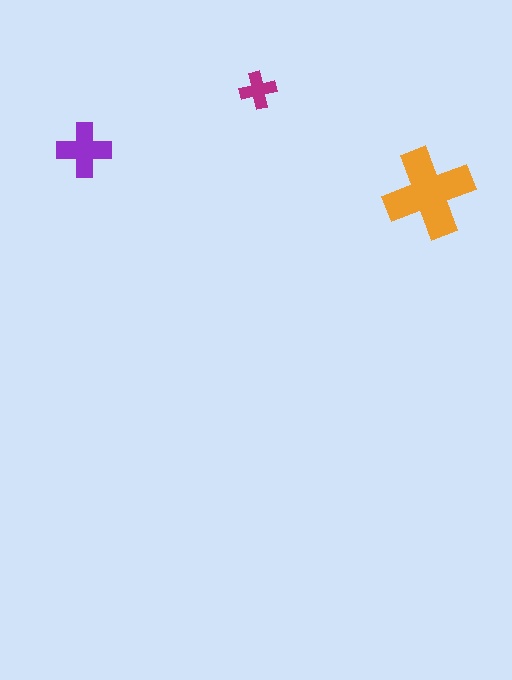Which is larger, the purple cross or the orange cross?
The orange one.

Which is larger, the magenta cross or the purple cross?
The purple one.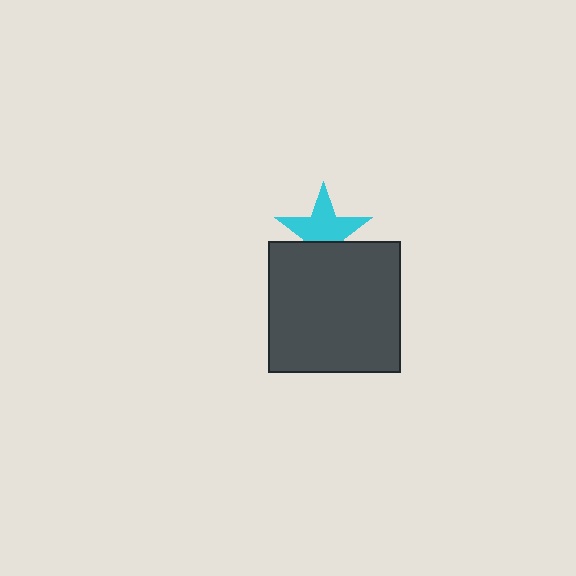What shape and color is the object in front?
The object in front is a dark gray square.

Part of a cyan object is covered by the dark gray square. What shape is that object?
It is a star.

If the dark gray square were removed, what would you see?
You would see the complete cyan star.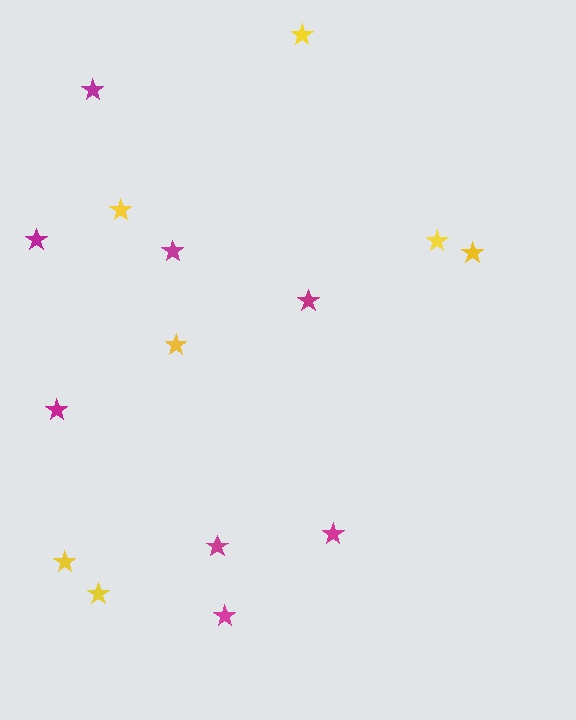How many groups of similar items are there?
There are 2 groups: one group of magenta stars (8) and one group of yellow stars (7).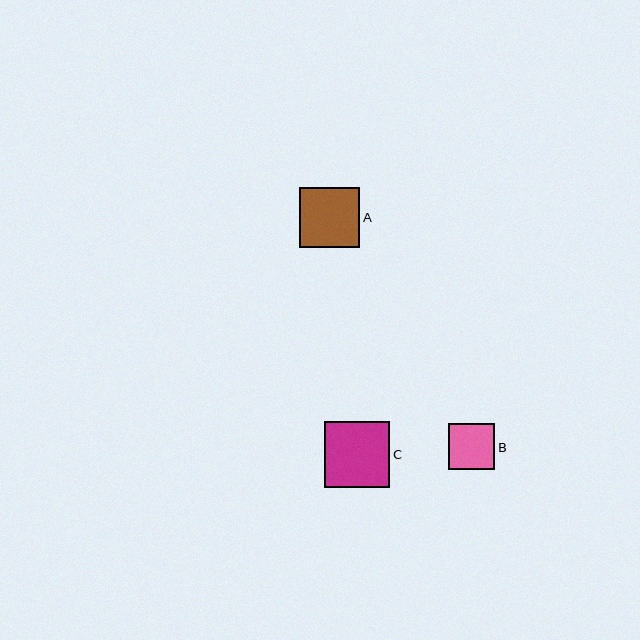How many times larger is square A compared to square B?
Square A is approximately 1.3 times the size of square B.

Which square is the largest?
Square C is the largest with a size of approximately 65 pixels.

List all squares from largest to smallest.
From largest to smallest: C, A, B.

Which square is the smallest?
Square B is the smallest with a size of approximately 47 pixels.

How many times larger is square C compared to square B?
Square C is approximately 1.4 times the size of square B.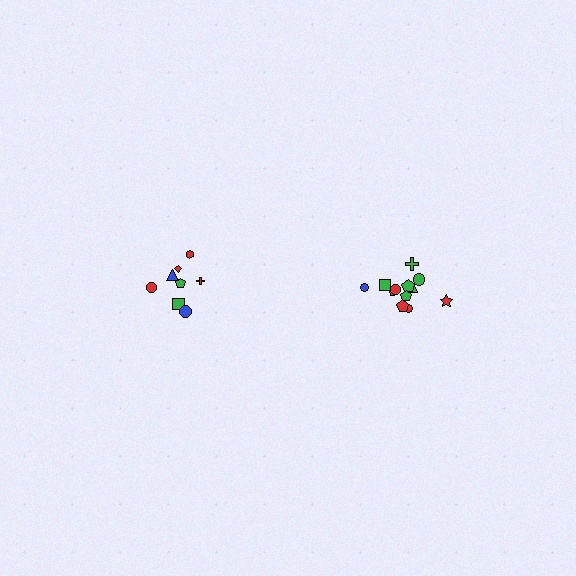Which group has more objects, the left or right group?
The right group.